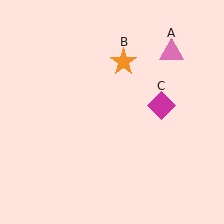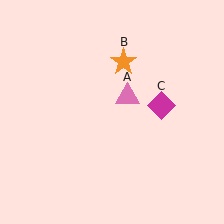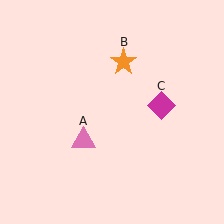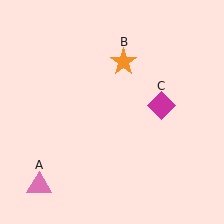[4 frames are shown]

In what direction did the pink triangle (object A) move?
The pink triangle (object A) moved down and to the left.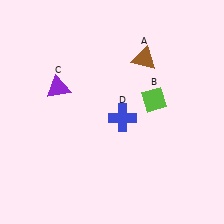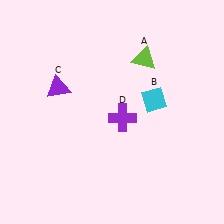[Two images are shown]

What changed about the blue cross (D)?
In Image 1, D is blue. In Image 2, it changed to purple.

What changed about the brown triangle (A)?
In Image 1, A is brown. In Image 2, it changed to lime.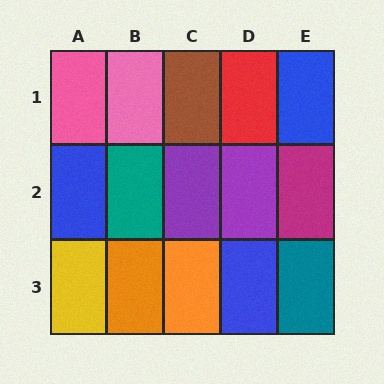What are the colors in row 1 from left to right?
Pink, pink, brown, red, blue.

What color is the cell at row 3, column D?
Blue.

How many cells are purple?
2 cells are purple.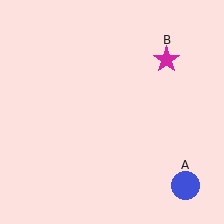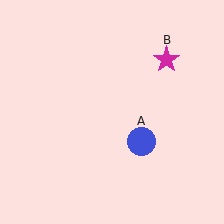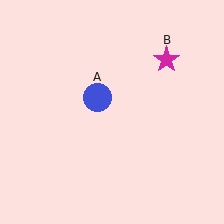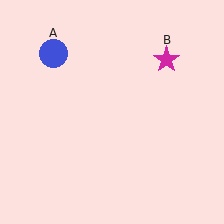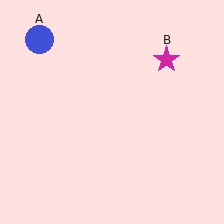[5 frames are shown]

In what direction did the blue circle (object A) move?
The blue circle (object A) moved up and to the left.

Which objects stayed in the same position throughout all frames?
Magenta star (object B) remained stationary.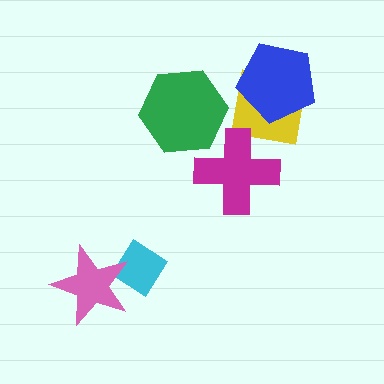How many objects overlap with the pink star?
1 object overlaps with the pink star.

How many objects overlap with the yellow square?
2 objects overlap with the yellow square.